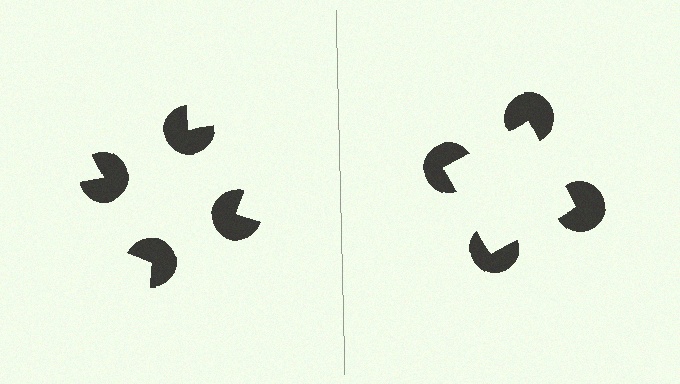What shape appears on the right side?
An illusory square.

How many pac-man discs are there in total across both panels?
8 — 4 on each side.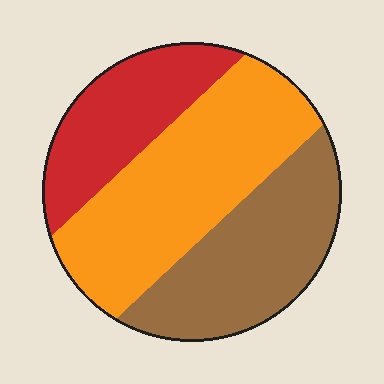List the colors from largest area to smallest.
From largest to smallest: orange, brown, red.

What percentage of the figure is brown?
Brown takes up between a sixth and a third of the figure.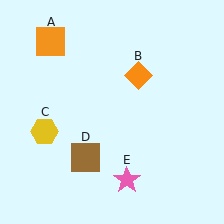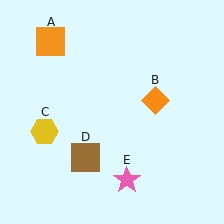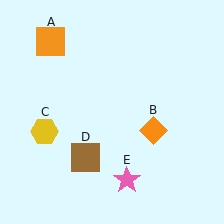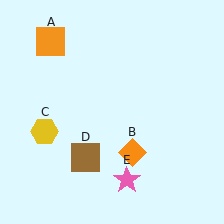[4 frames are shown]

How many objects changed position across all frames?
1 object changed position: orange diamond (object B).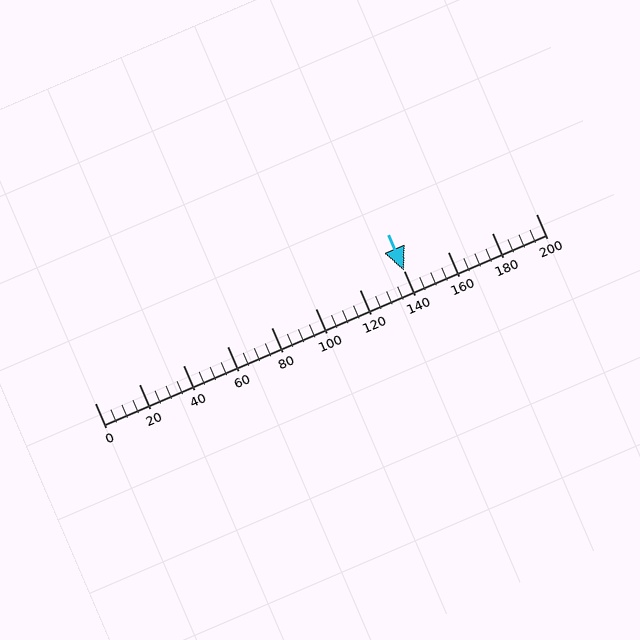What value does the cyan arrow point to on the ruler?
The cyan arrow points to approximately 140.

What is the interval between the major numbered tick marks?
The major tick marks are spaced 20 units apart.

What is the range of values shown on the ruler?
The ruler shows values from 0 to 200.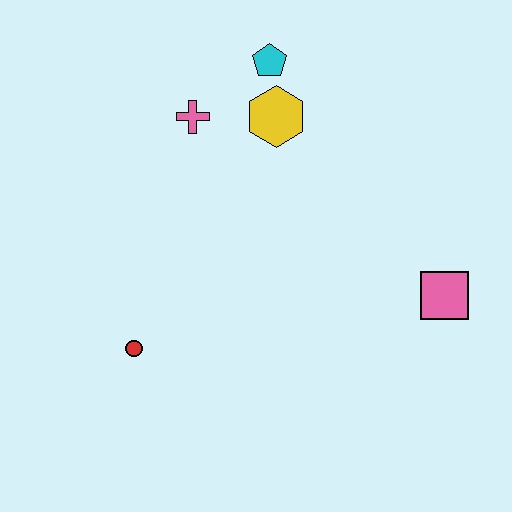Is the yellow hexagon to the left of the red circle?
No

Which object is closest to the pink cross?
The yellow hexagon is closest to the pink cross.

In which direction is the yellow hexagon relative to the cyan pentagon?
The yellow hexagon is below the cyan pentagon.